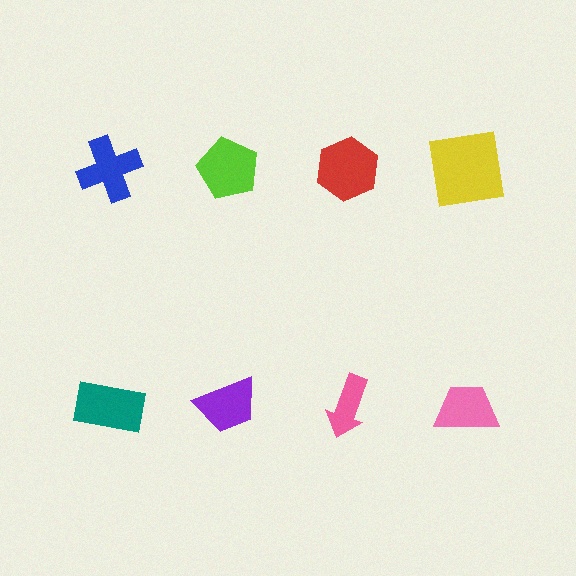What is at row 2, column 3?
A pink arrow.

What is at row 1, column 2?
A lime pentagon.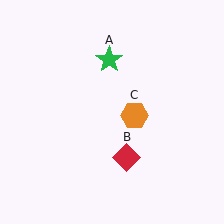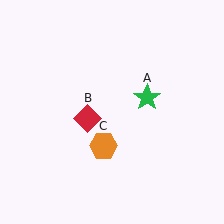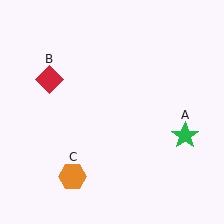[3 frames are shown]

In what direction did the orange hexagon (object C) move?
The orange hexagon (object C) moved down and to the left.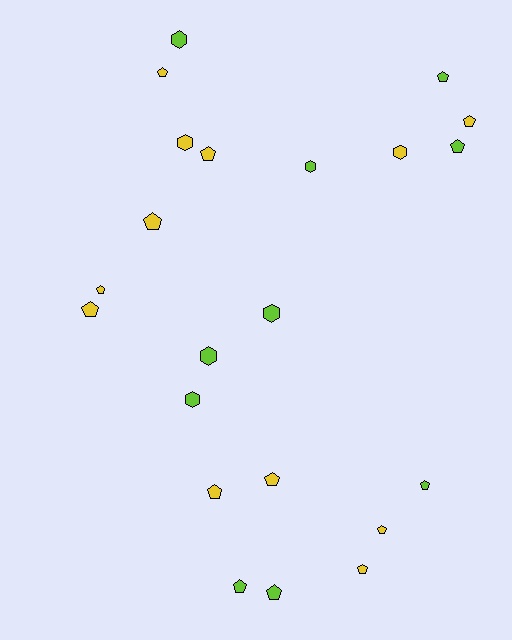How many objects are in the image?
There are 22 objects.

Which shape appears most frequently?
Pentagon, with 15 objects.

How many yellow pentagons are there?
There are 10 yellow pentagons.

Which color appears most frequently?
Yellow, with 12 objects.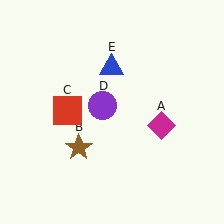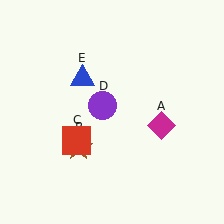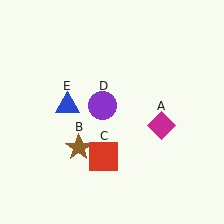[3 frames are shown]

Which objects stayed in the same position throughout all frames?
Magenta diamond (object A) and brown star (object B) and purple circle (object D) remained stationary.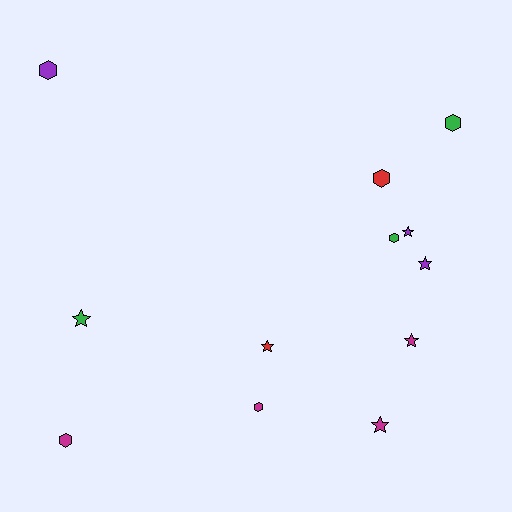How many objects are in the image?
There are 12 objects.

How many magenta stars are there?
There are 2 magenta stars.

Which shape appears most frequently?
Star, with 6 objects.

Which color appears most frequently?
Magenta, with 4 objects.